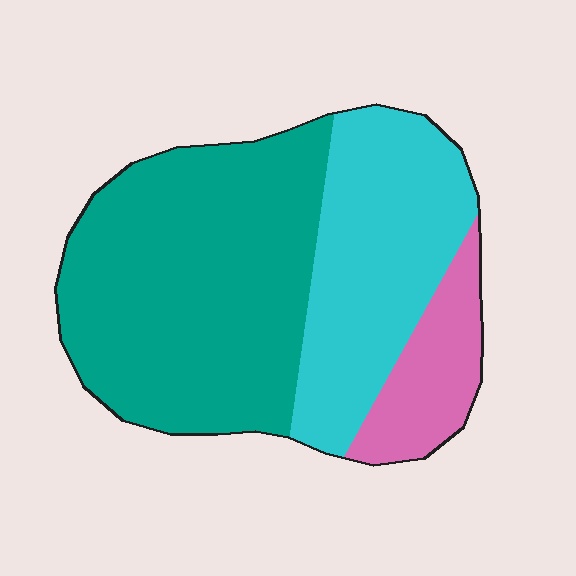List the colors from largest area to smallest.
From largest to smallest: teal, cyan, pink.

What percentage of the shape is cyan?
Cyan takes up about one third (1/3) of the shape.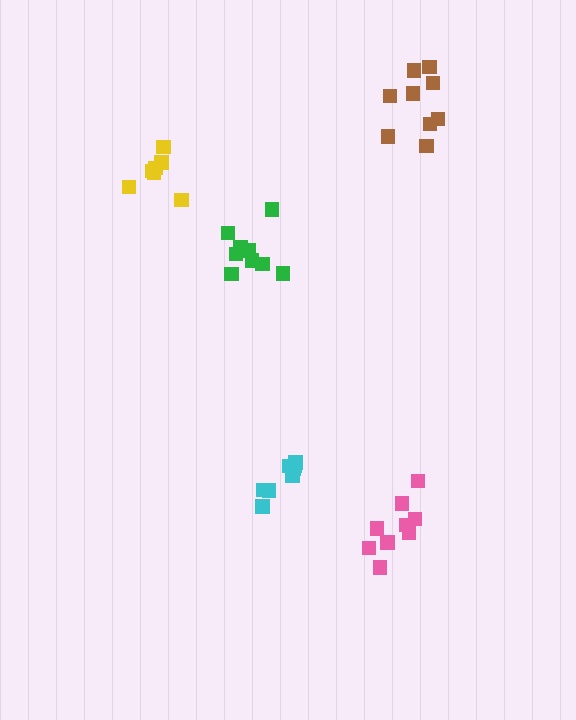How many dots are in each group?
Group 1: 8 dots, Group 2: 9 dots, Group 3: 9 dots, Group 4: 9 dots, Group 5: 7 dots (42 total).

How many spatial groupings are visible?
There are 5 spatial groupings.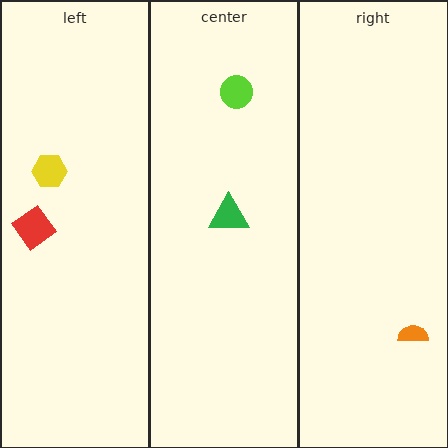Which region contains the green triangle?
The center region.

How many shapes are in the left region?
2.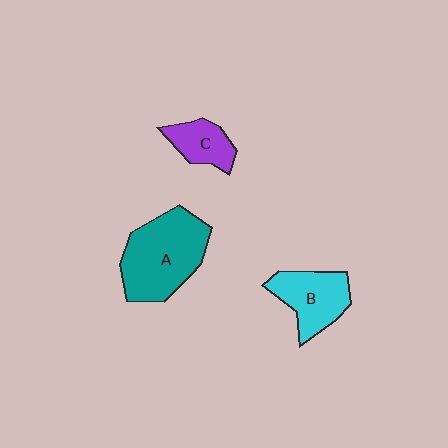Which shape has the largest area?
Shape A (teal).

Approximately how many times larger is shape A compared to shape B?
Approximately 1.6 times.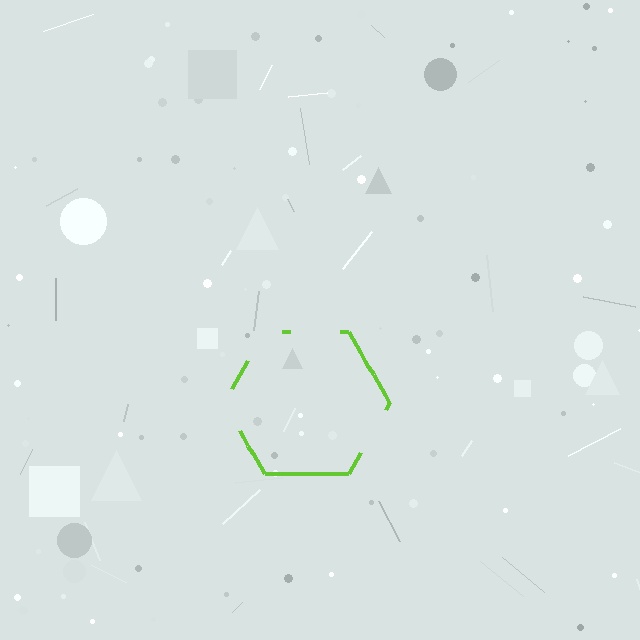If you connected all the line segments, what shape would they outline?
They would outline a hexagon.